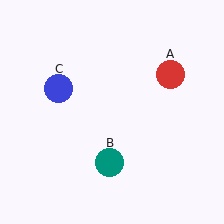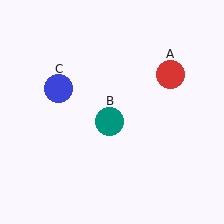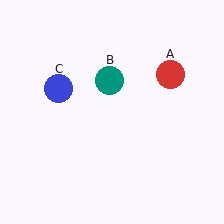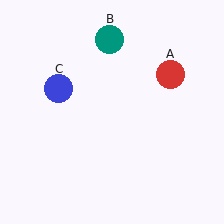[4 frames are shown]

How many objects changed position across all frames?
1 object changed position: teal circle (object B).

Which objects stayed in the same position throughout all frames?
Red circle (object A) and blue circle (object C) remained stationary.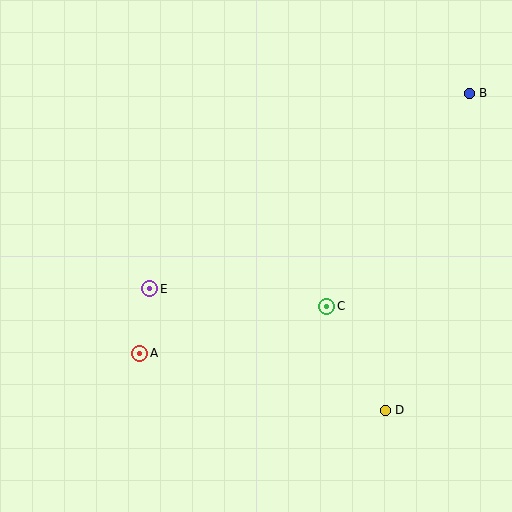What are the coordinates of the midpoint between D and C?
The midpoint between D and C is at (356, 358).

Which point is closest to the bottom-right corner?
Point D is closest to the bottom-right corner.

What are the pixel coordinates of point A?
Point A is at (140, 353).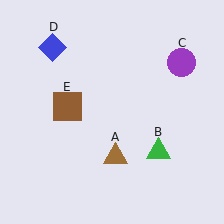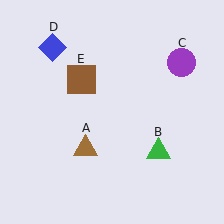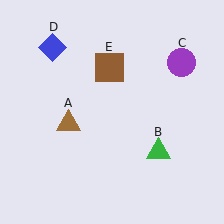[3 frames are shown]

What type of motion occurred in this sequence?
The brown triangle (object A), brown square (object E) rotated clockwise around the center of the scene.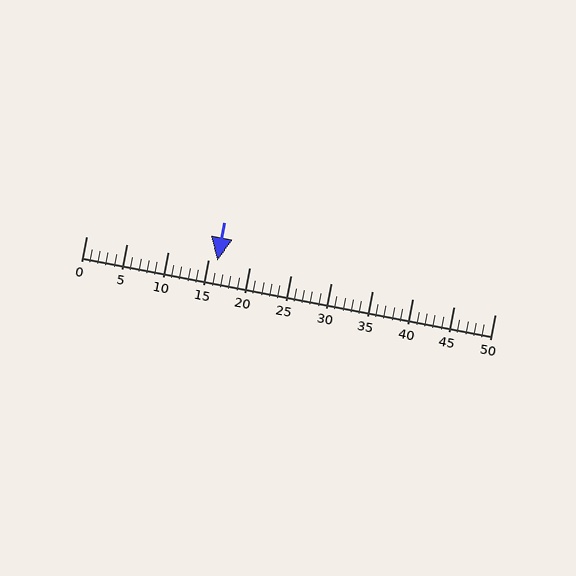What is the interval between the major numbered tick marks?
The major tick marks are spaced 5 units apart.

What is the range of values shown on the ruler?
The ruler shows values from 0 to 50.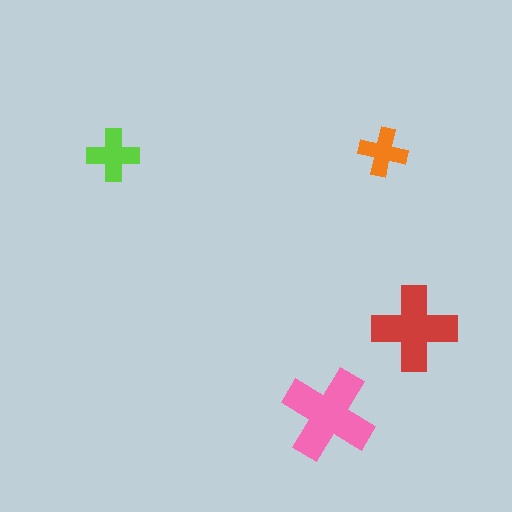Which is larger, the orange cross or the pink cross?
The pink one.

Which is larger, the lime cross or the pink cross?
The pink one.